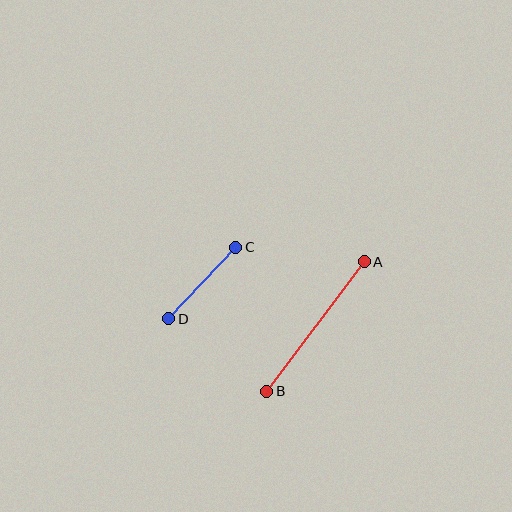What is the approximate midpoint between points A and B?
The midpoint is at approximately (315, 326) pixels.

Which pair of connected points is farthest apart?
Points A and B are farthest apart.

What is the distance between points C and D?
The distance is approximately 98 pixels.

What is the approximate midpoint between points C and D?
The midpoint is at approximately (202, 283) pixels.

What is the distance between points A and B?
The distance is approximately 162 pixels.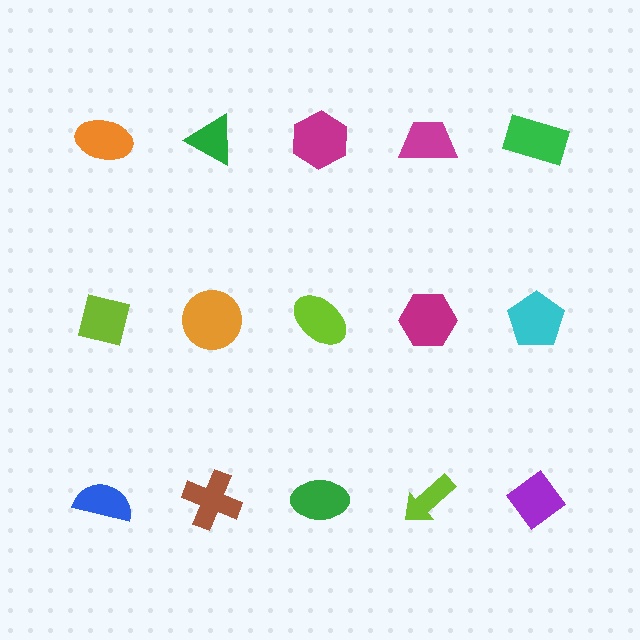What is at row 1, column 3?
A magenta hexagon.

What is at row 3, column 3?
A green ellipse.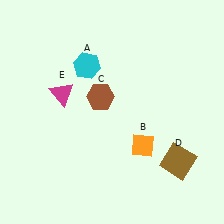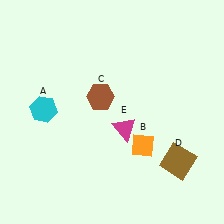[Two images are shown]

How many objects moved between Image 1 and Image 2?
2 objects moved between the two images.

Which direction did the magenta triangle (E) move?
The magenta triangle (E) moved right.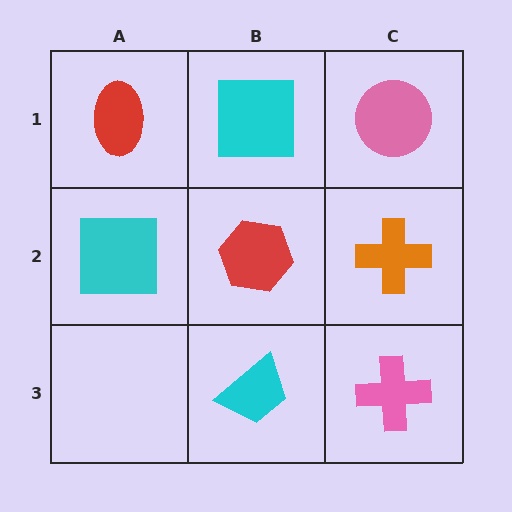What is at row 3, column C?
A pink cross.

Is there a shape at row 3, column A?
No, that cell is empty.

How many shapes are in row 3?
2 shapes.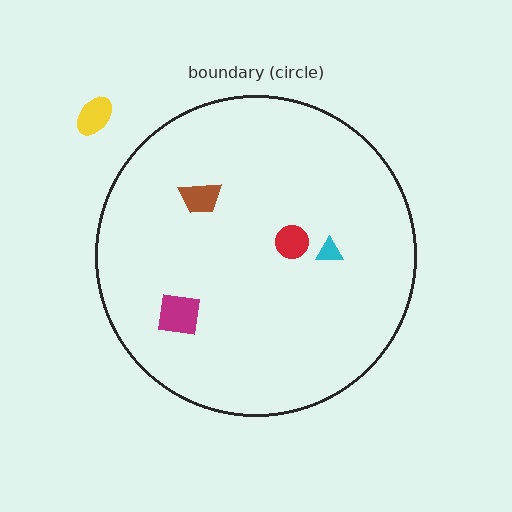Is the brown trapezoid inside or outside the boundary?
Inside.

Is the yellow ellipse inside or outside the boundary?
Outside.